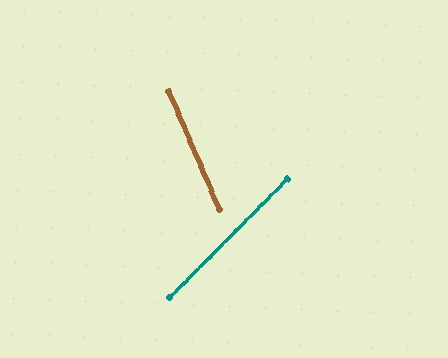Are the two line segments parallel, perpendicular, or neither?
Neither parallel nor perpendicular — they differ by about 68°.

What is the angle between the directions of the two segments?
Approximately 68 degrees.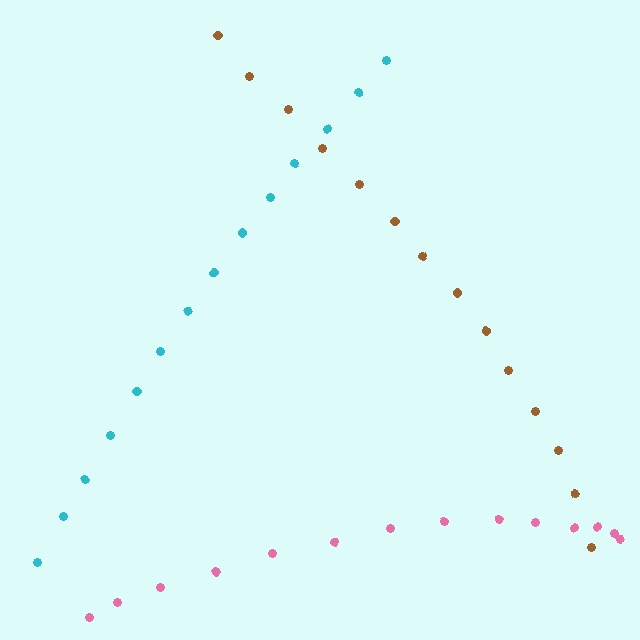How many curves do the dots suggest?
There are 3 distinct paths.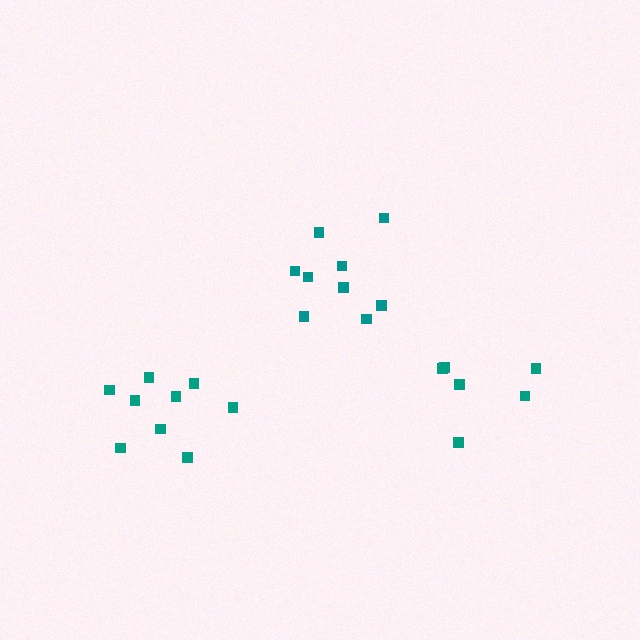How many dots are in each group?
Group 1: 6 dots, Group 2: 9 dots, Group 3: 9 dots (24 total).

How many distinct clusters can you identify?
There are 3 distinct clusters.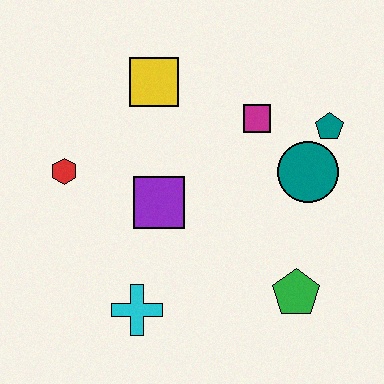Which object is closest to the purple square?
The red hexagon is closest to the purple square.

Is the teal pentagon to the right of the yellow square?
Yes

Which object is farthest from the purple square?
The teal pentagon is farthest from the purple square.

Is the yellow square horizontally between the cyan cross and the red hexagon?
No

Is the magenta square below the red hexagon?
No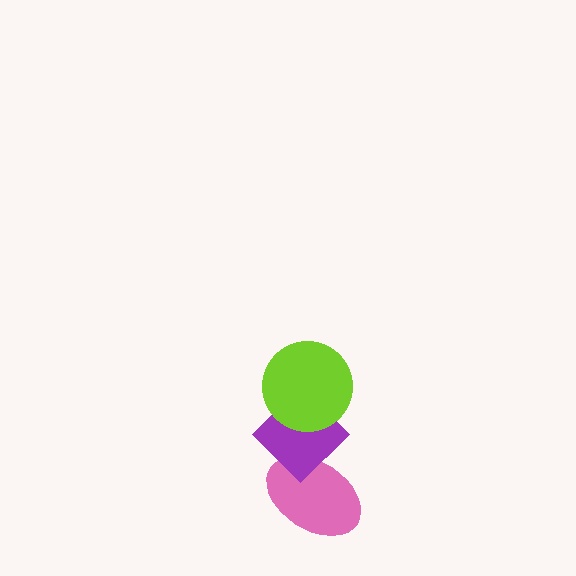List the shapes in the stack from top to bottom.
From top to bottom: the lime circle, the purple diamond, the pink ellipse.